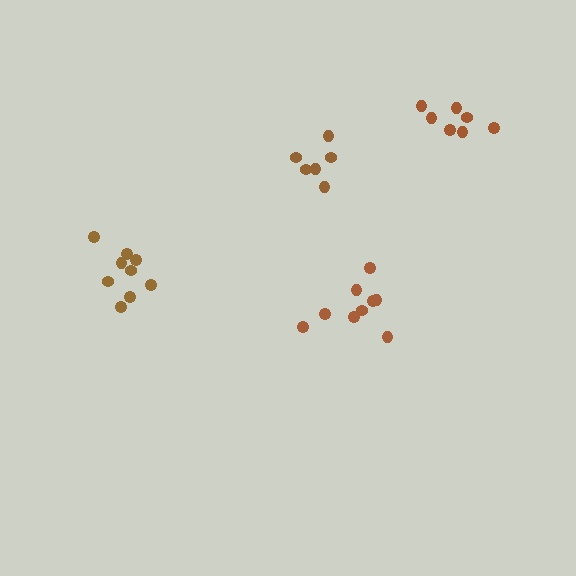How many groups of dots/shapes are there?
There are 4 groups.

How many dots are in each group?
Group 1: 9 dots, Group 2: 7 dots, Group 3: 9 dots, Group 4: 6 dots (31 total).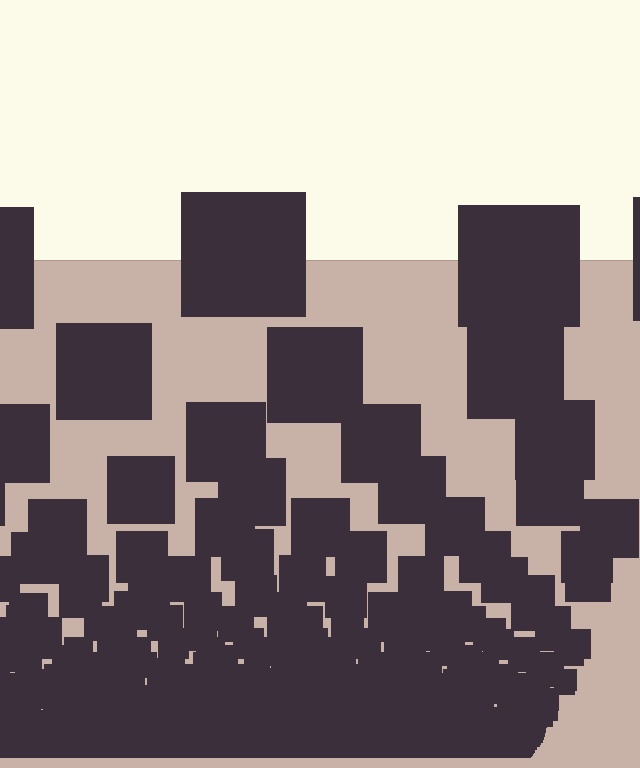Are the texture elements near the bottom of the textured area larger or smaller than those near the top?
Smaller. The gradient is inverted — elements near the bottom are smaller and denser.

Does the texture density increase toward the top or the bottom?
Density increases toward the bottom.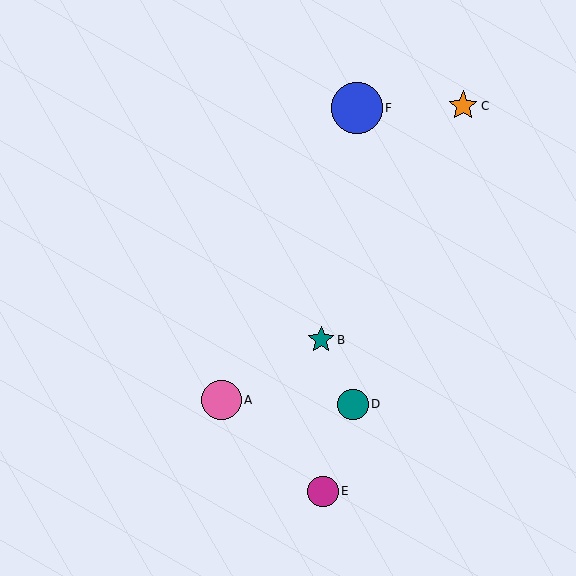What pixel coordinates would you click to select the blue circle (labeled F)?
Click at (357, 108) to select the blue circle F.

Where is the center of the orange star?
The center of the orange star is at (463, 106).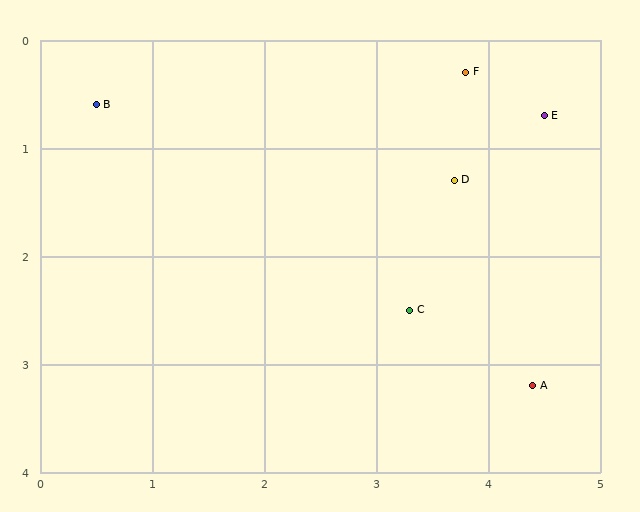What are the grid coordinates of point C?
Point C is at approximately (3.3, 2.5).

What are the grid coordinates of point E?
Point E is at approximately (4.5, 0.7).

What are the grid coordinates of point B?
Point B is at approximately (0.5, 0.6).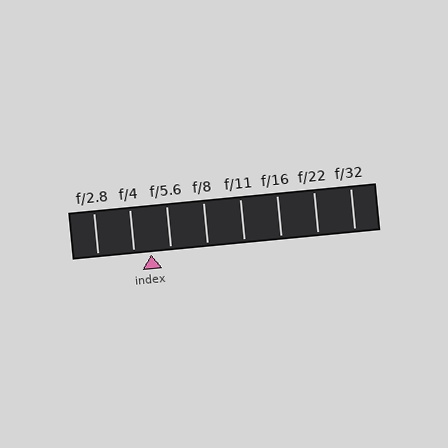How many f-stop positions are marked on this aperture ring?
There are 8 f-stop positions marked.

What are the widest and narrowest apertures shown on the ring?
The widest aperture shown is f/2.8 and the narrowest is f/32.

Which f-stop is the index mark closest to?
The index mark is closest to f/4.